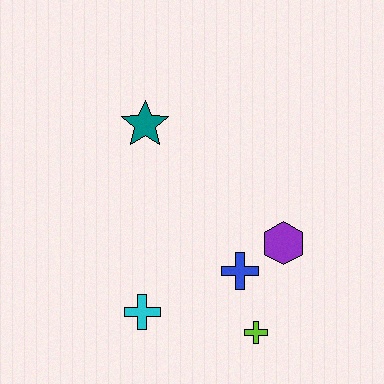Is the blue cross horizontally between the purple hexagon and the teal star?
Yes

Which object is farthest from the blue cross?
The teal star is farthest from the blue cross.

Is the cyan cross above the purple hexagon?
No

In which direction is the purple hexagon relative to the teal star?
The purple hexagon is to the right of the teal star.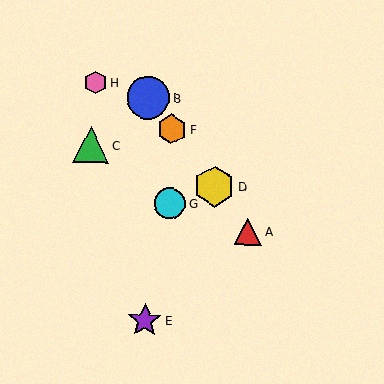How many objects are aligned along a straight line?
4 objects (A, B, D, F) are aligned along a straight line.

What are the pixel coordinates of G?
Object G is at (170, 203).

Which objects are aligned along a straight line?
Objects A, B, D, F are aligned along a straight line.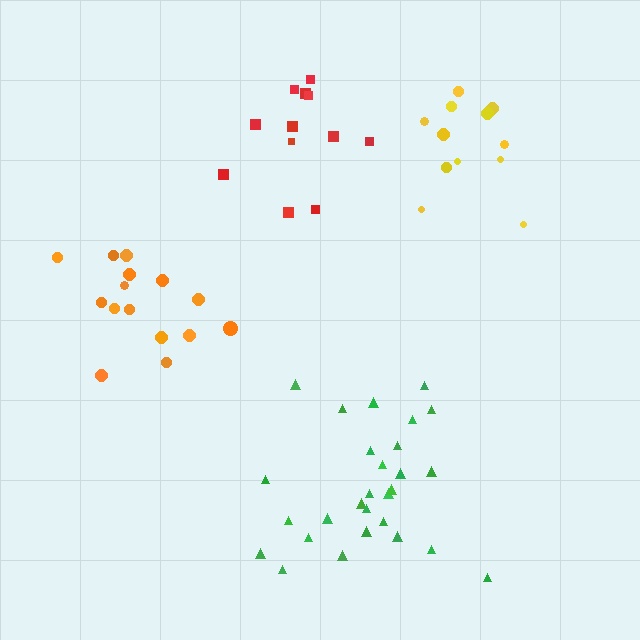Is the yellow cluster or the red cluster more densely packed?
Red.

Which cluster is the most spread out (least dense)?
Yellow.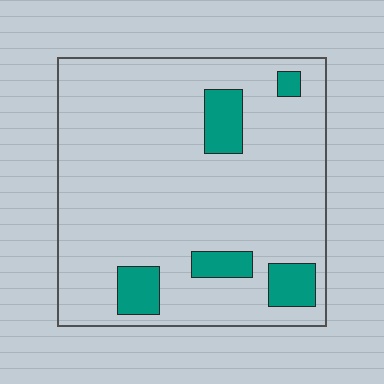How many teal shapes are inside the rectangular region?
5.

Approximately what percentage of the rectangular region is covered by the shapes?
Approximately 10%.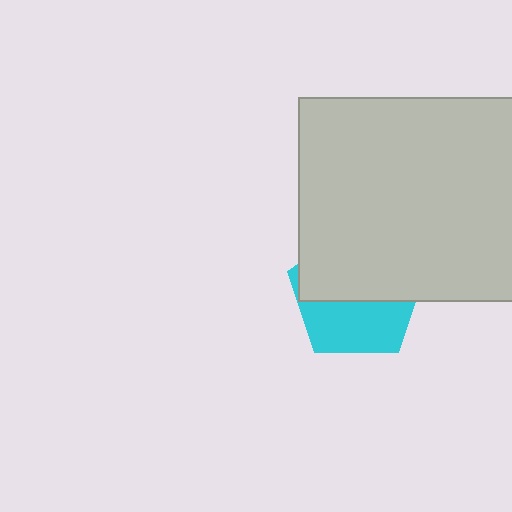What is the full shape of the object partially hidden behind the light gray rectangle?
The partially hidden object is a cyan pentagon.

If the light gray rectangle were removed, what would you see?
You would see the complete cyan pentagon.